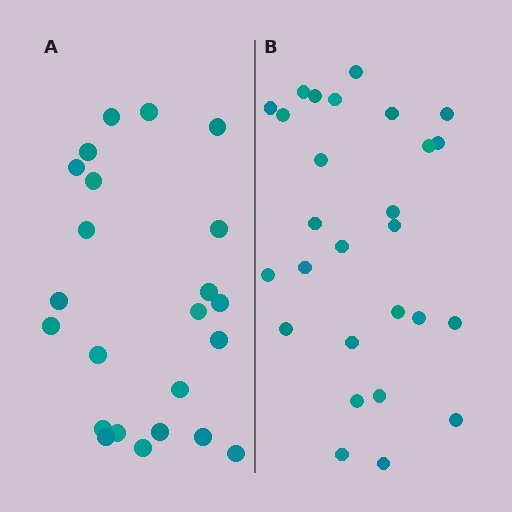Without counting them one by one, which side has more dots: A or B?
Region B (the right region) has more dots.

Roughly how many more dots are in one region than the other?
Region B has about 4 more dots than region A.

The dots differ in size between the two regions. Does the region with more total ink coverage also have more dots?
No. Region A has more total ink coverage because its dots are larger, but region B actually contains more individual dots. Total area can be misleading — the number of items is what matters here.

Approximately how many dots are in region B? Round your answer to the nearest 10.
About 30 dots. (The exact count is 27, which rounds to 30.)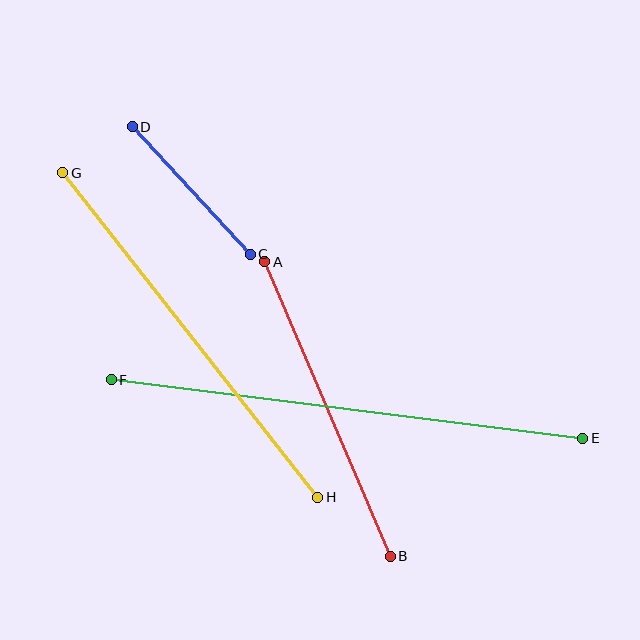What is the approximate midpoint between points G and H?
The midpoint is at approximately (190, 335) pixels.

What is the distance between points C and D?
The distance is approximately 174 pixels.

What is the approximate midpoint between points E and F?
The midpoint is at approximately (347, 409) pixels.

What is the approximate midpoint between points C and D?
The midpoint is at approximately (191, 191) pixels.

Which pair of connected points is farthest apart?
Points E and F are farthest apart.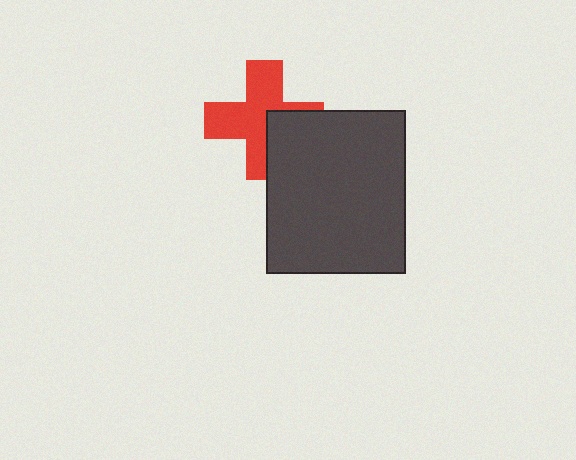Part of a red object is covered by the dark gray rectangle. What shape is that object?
It is a cross.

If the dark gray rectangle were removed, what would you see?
You would see the complete red cross.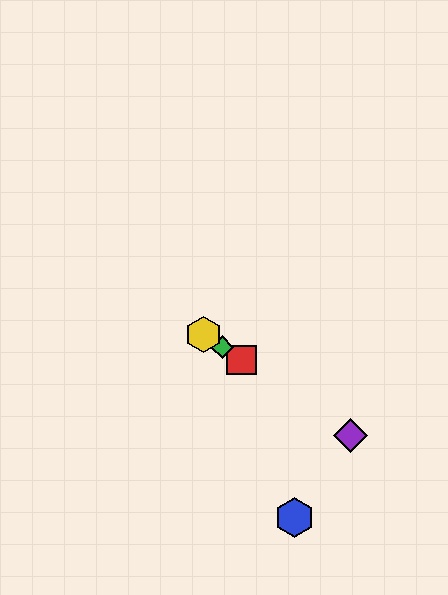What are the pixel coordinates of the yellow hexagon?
The yellow hexagon is at (204, 334).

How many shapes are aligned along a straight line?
4 shapes (the red square, the green diamond, the yellow hexagon, the purple diamond) are aligned along a straight line.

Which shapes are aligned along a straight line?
The red square, the green diamond, the yellow hexagon, the purple diamond are aligned along a straight line.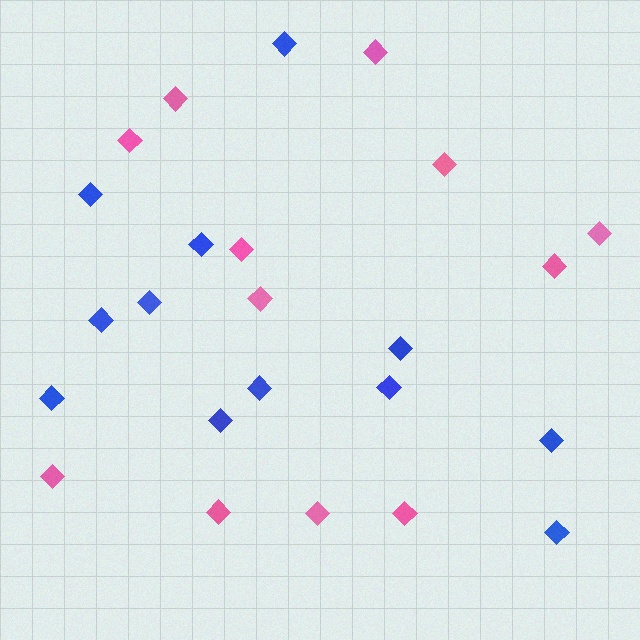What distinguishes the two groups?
There are 2 groups: one group of blue diamonds (12) and one group of pink diamonds (12).